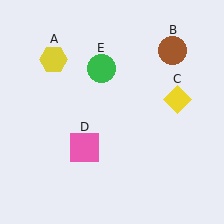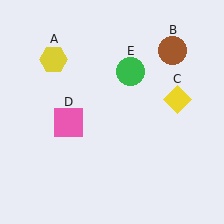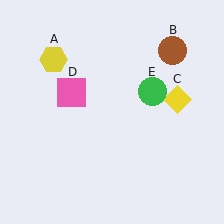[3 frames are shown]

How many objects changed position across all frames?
2 objects changed position: pink square (object D), green circle (object E).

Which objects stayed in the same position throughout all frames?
Yellow hexagon (object A) and brown circle (object B) and yellow diamond (object C) remained stationary.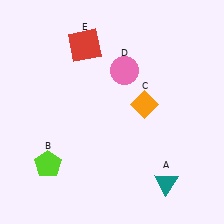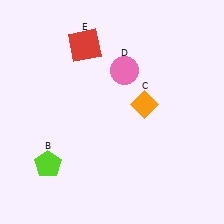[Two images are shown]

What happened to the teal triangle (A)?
The teal triangle (A) was removed in Image 2. It was in the bottom-right area of Image 1.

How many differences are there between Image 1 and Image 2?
There is 1 difference between the two images.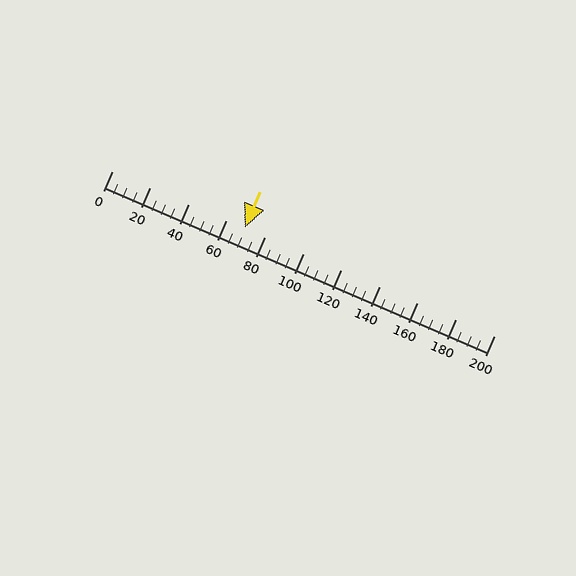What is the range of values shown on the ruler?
The ruler shows values from 0 to 200.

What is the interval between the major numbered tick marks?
The major tick marks are spaced 20 units apart.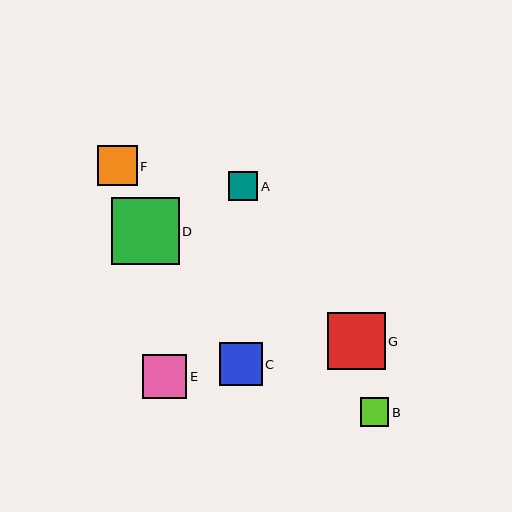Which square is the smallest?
Square B is the smallest with a size of approximately 28 pixels.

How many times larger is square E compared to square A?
Square E is approximately 1.5 times the size of square A.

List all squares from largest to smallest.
From largest to smallest: D, G, E, C, F, A, B.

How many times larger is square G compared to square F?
Square G is approximately 1.4 times the size of square F.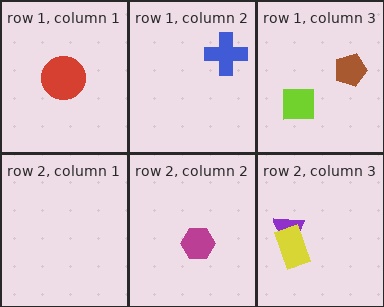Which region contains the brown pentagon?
The row 1, column 3 region.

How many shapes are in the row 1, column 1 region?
1.